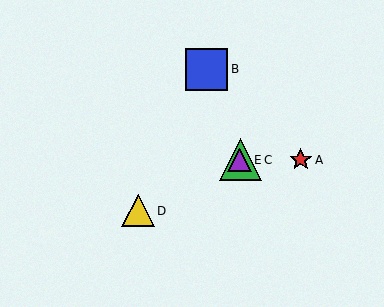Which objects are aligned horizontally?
Objects A, C, E are aligned horizontally.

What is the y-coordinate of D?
Object D is at y≈211.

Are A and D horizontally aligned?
No, A is at y≈160 and D is at y≈211.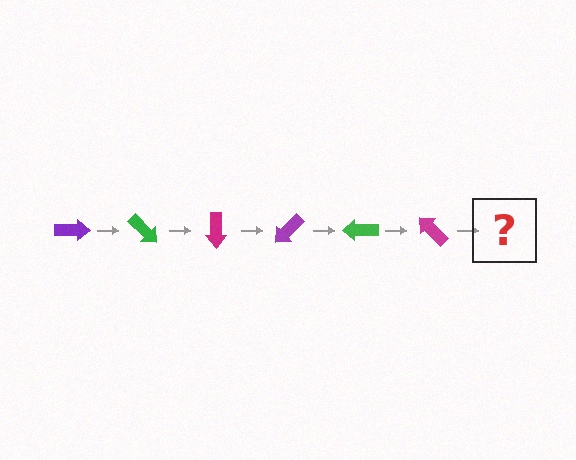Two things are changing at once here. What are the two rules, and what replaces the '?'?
The two rules are that it rotates 45 degrees each step and the color cycles through purple, green, and magenta. The '?' should be a purple arrow, rotated 270 degrees from the start.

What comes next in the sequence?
The next element should be a purple arrow, rotated 270 degrees from the start.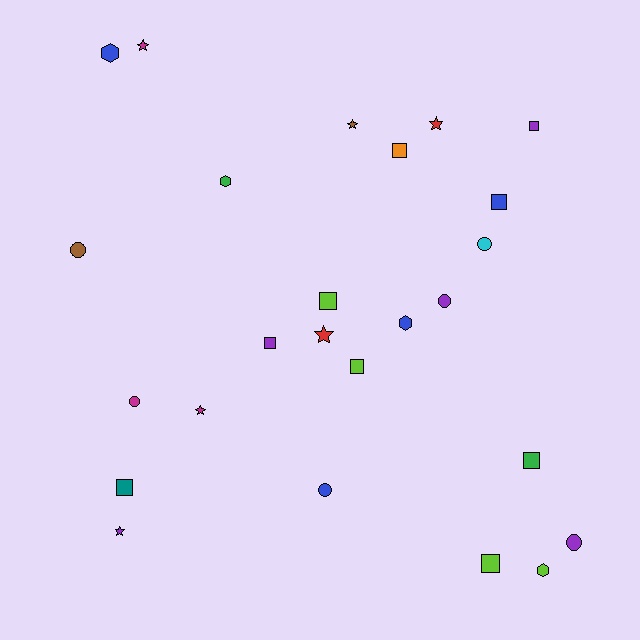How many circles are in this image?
There are 6 circles.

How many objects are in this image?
There are 25 objects.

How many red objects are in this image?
There are 2 red objects.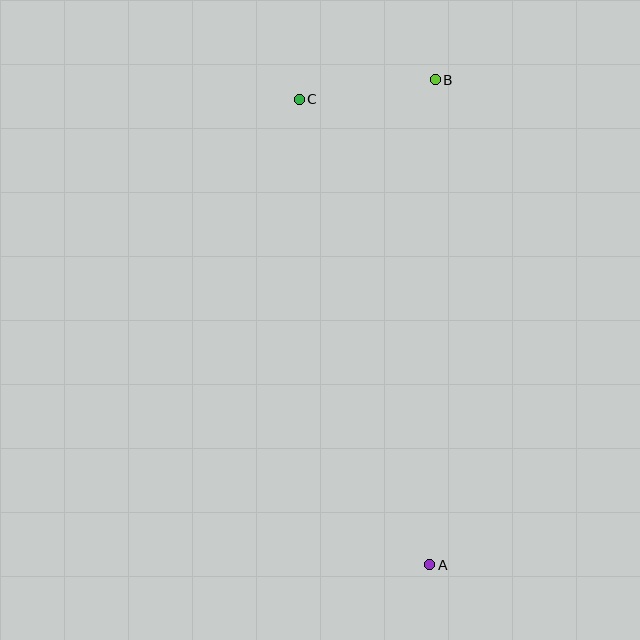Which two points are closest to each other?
Points B and C are closest to each other.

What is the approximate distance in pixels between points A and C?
The distance between A and C is approximately 483 pixels.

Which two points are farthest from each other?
Points A and B are farthest from each other.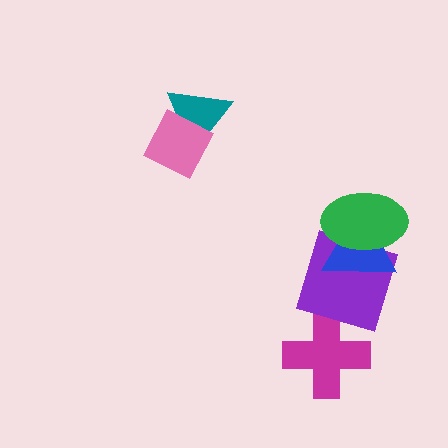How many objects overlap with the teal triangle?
1 object overlaps with the teal triangle.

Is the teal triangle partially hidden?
Yes, it is partially covered by another shape.